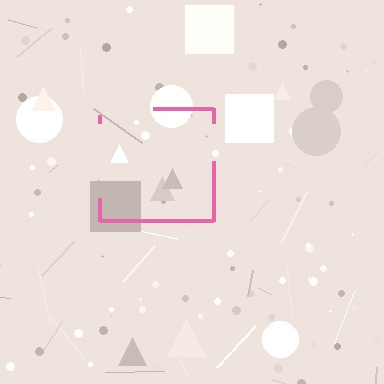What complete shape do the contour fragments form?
The contour fragments form a square.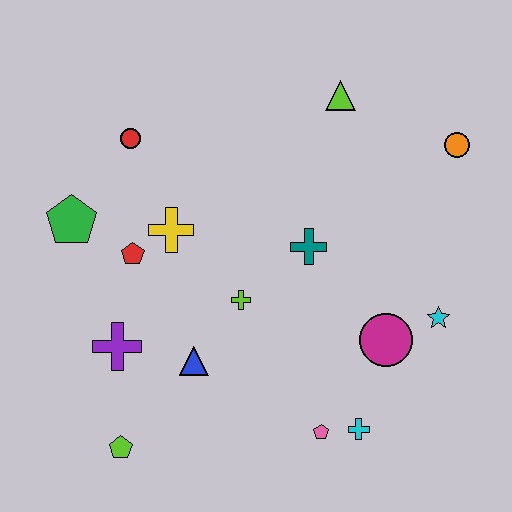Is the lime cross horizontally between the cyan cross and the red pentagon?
Yes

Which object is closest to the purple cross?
The blue triangle is closest to the purple cross.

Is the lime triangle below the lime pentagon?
No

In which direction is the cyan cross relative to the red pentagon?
The cyan cross is to the right of the red pentagon.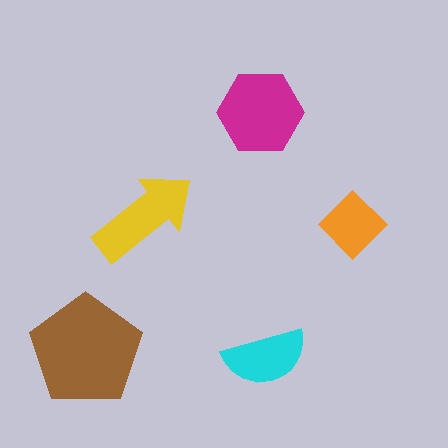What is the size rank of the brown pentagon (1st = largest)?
1st.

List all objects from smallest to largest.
The orange diamond, the cyan semicircle, the yellow arrow, the magenta hexagon, the brown pentagon.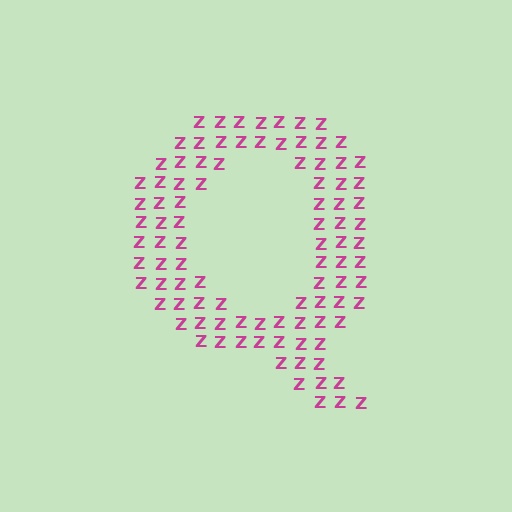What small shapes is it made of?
It is made of small letter Z's.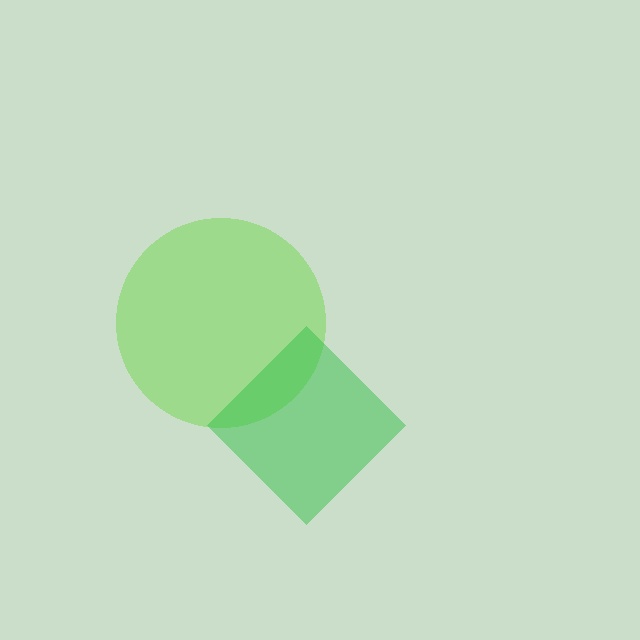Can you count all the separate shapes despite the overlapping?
Yes, there are 2 separate shapes.